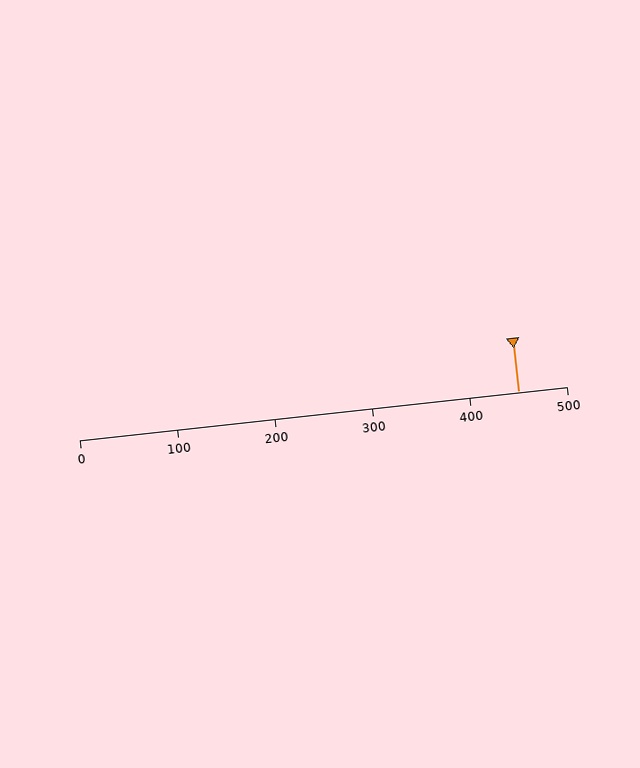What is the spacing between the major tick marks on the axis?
The major ticks are spaced 100 apart.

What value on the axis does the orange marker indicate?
The marker indicates approximately 450.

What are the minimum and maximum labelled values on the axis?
The axis runs from 0 to 500.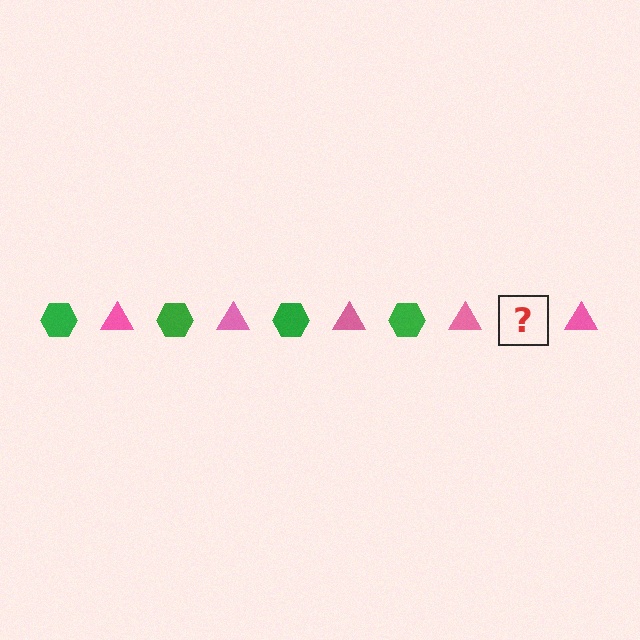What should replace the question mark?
The question mark should be replaced with a green hexagon.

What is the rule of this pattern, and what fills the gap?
The rule is that the pattern alternates between green hexagon and pink triangle. The gap should be filled with a green hexagon.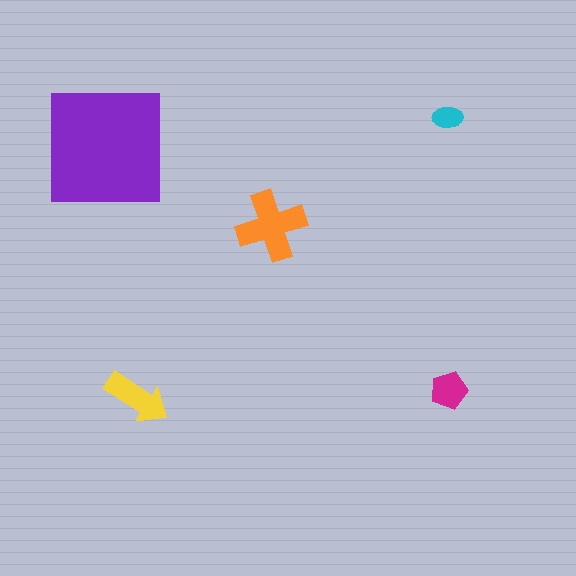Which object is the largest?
The purple square.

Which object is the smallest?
The cyan ellipse.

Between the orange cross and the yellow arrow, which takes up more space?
The orange cross.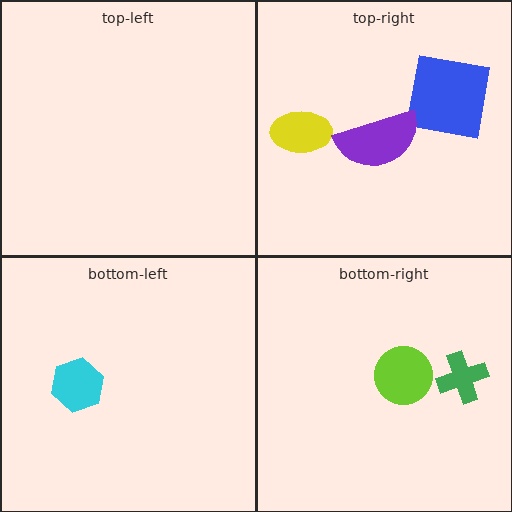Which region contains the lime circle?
The bottom-right region.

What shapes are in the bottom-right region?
The lime circle, the green cross.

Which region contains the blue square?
The top-right region.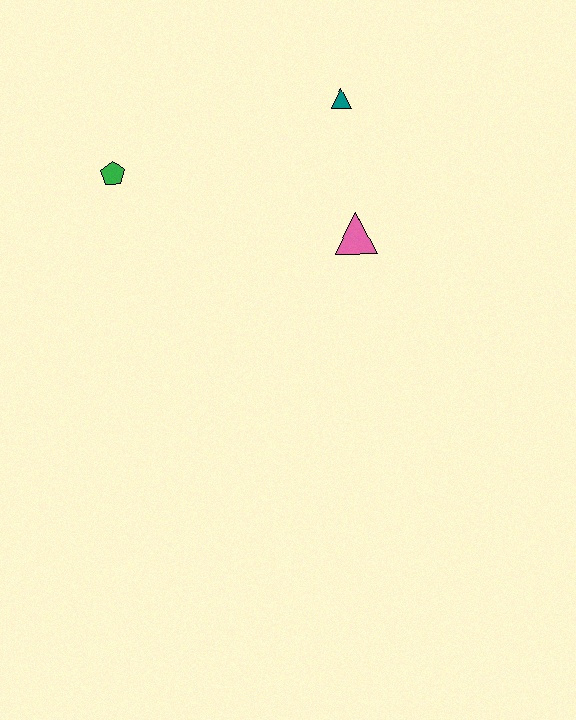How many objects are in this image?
There are 3 objects.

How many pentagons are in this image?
There is 1 pentagon.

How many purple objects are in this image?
There are no purple objects.